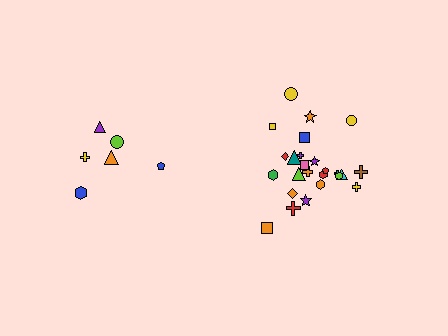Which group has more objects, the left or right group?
The right group.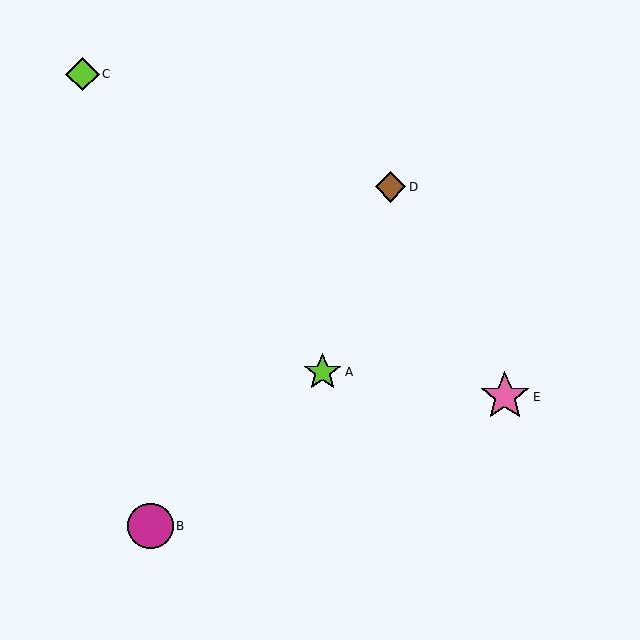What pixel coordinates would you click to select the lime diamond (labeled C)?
Click at (83, 74) to select the lime diamond C.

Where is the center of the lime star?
The center of the lime star is at (323, 372).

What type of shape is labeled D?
Shape D is a brown diamond.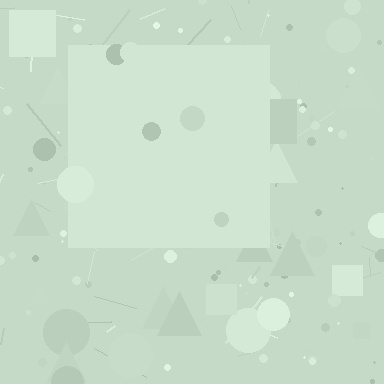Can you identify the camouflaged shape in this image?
The camouflaged shape is a square.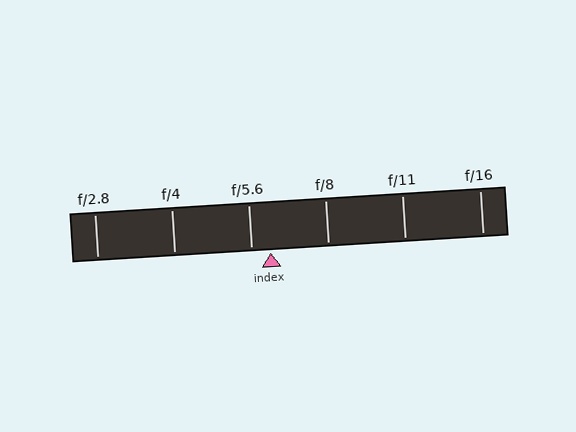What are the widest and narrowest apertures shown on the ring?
The widest aperture shown is f/2.8 and the narrowest is f/16.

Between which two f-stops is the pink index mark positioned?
The index mark is between f/5.6 and f/8.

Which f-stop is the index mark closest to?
The index mark is closest to f/5.6.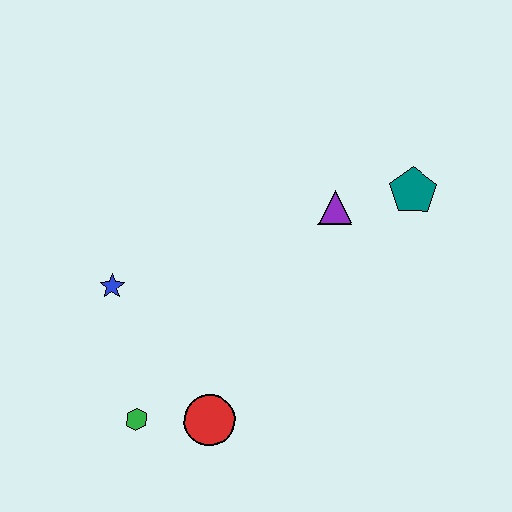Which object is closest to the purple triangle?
The teal pentagon is closest to the purple triangle.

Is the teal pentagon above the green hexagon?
Yes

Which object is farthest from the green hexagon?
The teal pentagon is farthest from the green hexagon.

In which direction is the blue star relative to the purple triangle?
The blue star is to the left of the purple triangle.